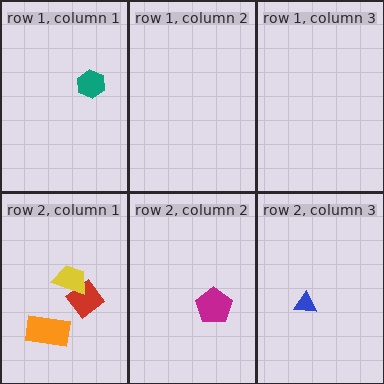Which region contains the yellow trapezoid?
The row 2, column 1 region.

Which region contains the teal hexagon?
The row 1, column 1 region.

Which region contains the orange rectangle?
The row 2, column 1 region.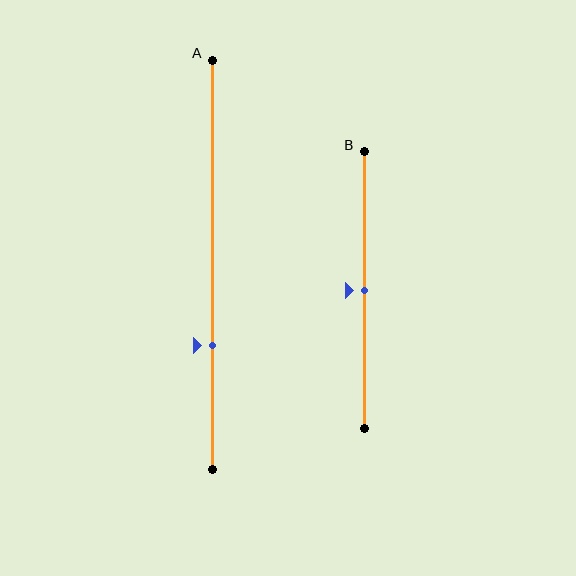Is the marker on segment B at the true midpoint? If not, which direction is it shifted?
Yes, the marker on segment B is at the true midpoint.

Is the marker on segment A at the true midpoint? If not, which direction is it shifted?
No, the marker on segment A is shifted downward by about 20% of the segment length.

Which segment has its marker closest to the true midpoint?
Segment B has its marker closest to the true midpoint.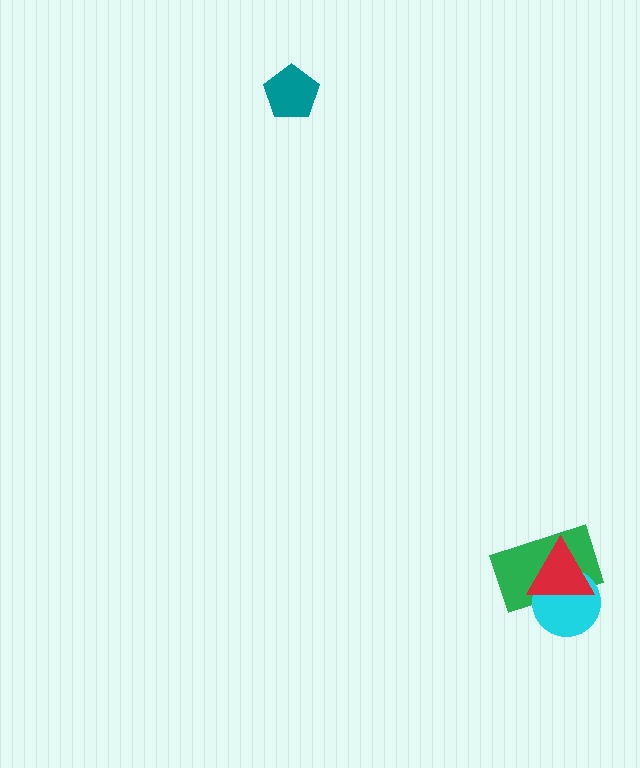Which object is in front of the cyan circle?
The red triangle is in front of the cyan circle.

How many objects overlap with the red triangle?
2 objects overlap with the red triangle.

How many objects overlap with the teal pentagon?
0 objects overlap with the teal pentagon.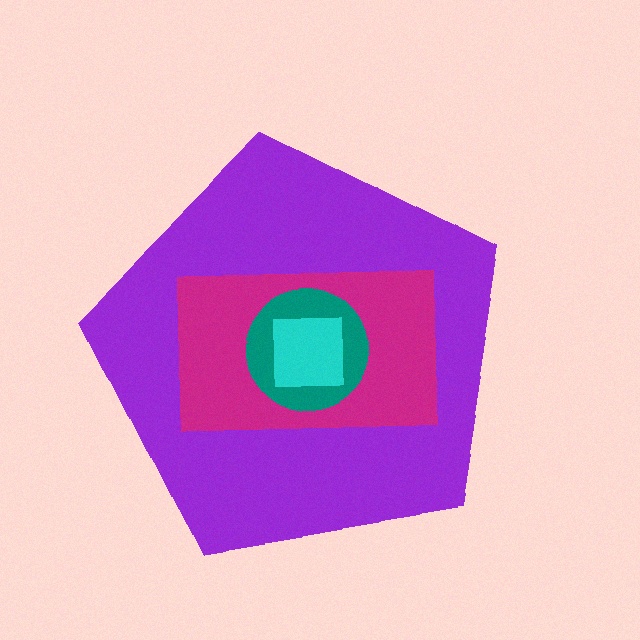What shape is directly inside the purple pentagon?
The magenta rectangle.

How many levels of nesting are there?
4.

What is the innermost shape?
The cyan square.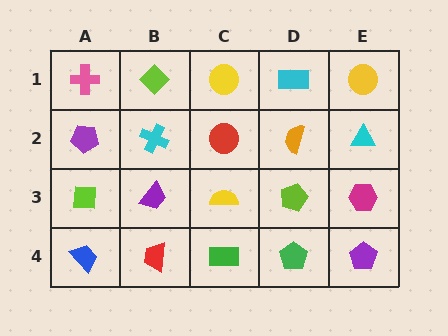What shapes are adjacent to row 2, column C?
A yellow circle (row 1, column C), a yellow semicircle (row 3, column C), a cyan cross (row 2, column B), an orange semicircle (row 2, column D).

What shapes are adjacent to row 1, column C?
A red circle (row 2, column C), a lime diamond (row 1, column B), a cyan rectangle (row 1, column D).